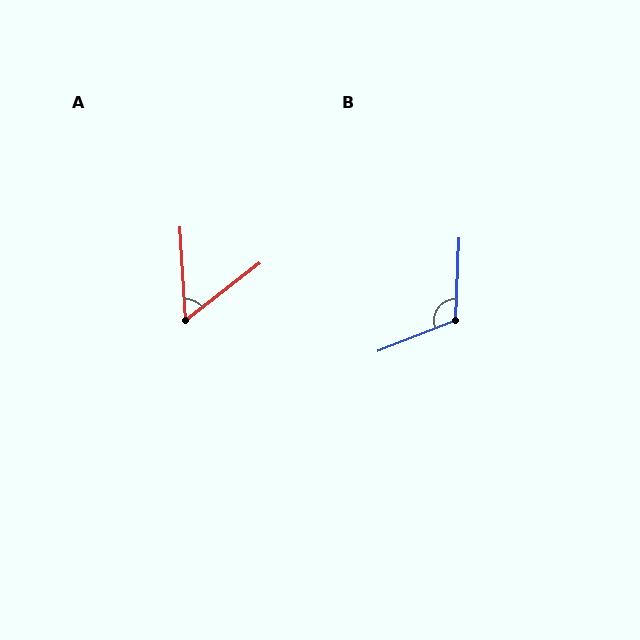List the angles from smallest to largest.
A (56°), B (114°).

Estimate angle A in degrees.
Approximately 56 degrees.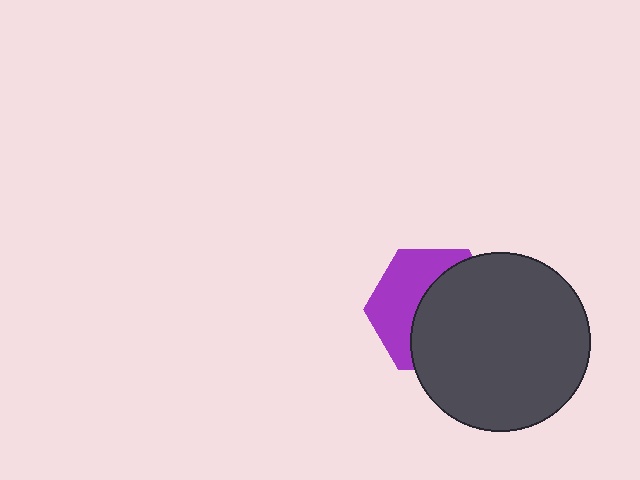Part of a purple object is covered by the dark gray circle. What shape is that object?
It is a hexagon.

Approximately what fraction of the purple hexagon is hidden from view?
Roughly 57% of the purple hexagon is hidden behind the dark gray circle.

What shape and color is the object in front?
The object in front is a dark gray circle.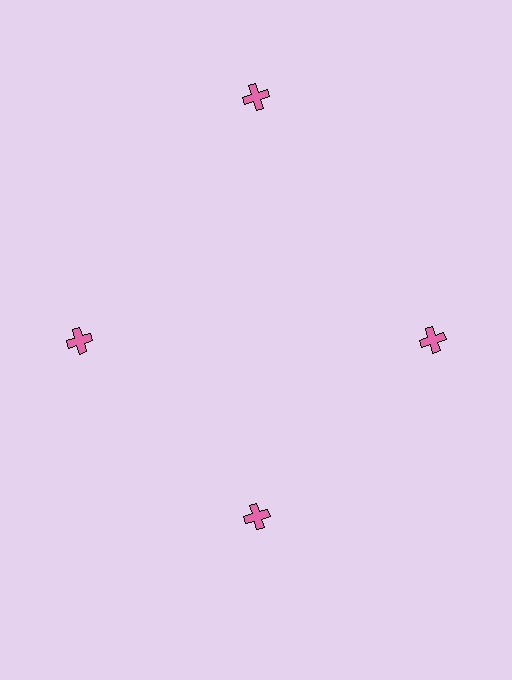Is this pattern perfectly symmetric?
No. The 4 pink crosses are arranged in a ring, but one element near the 12 o'clock position is pushed outward from the center, breaking the 4-fold rotational symmetry.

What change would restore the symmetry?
The symmetry would be restored by moving it inward, back onto the ring so that all 4 crosses sit at equal angles and equal distance from the center.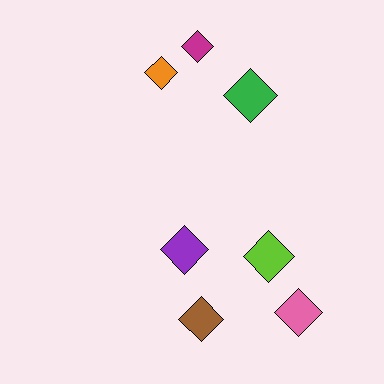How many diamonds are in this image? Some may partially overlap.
There are 7 diamonds.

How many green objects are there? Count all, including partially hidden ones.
There is 1 green object.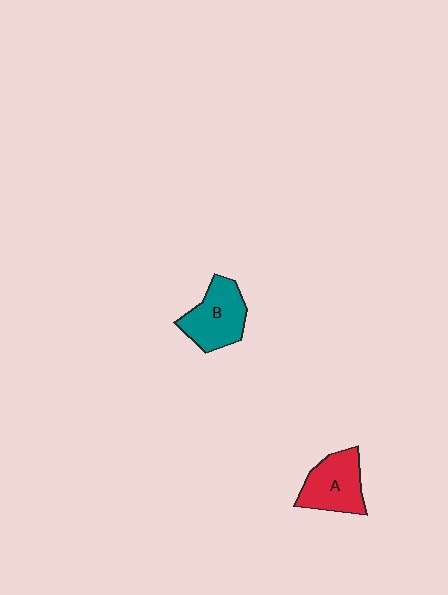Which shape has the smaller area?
Shape A (red).